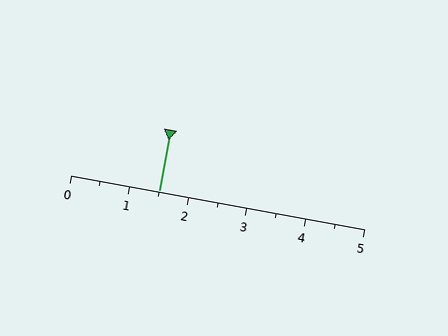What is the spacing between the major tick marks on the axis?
The major ticks are spaced 1 apart.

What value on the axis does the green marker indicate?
The marker indicates approximately 1.5.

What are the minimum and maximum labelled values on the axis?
The axis runs from 0 to 5.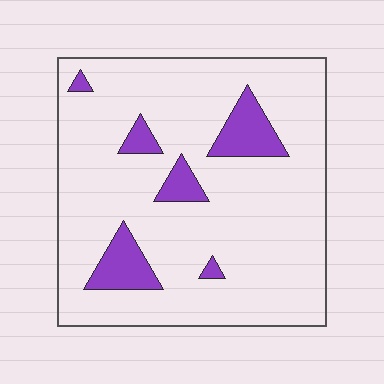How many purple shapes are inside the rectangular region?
6.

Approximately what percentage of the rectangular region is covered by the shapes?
Approximately 10%.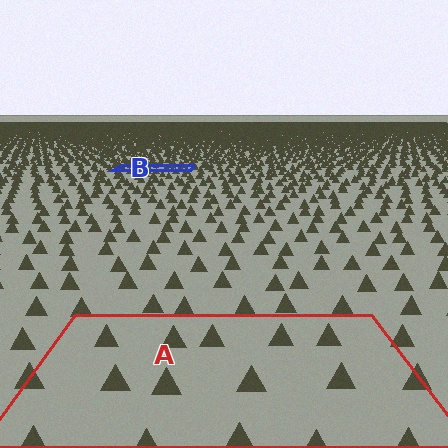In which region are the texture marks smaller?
The texture marks are smaller in region B, because it is farther away.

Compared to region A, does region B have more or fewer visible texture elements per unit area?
Region B has more texture elements per unit area — they are packed more densely because it is farther away.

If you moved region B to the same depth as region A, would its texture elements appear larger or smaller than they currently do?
They would appear larger. At a closer depth, the same texture elements are projected at a bigger on-screen size.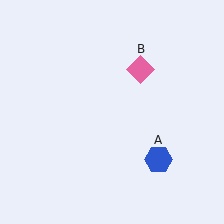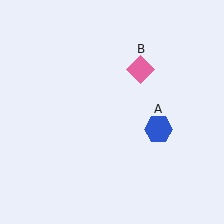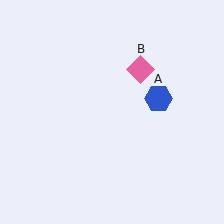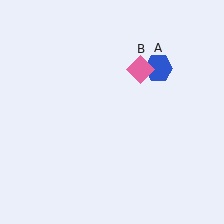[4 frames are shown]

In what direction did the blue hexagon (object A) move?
The blue hexagon (object A) moved up.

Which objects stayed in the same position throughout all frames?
Pink diamond (object B) remained stationary.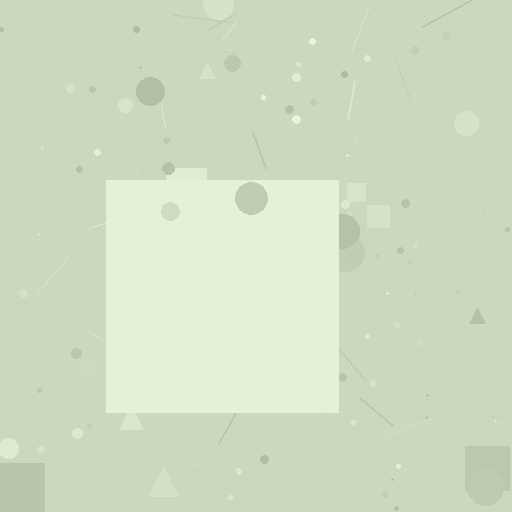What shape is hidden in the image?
A square is hidden in the image.